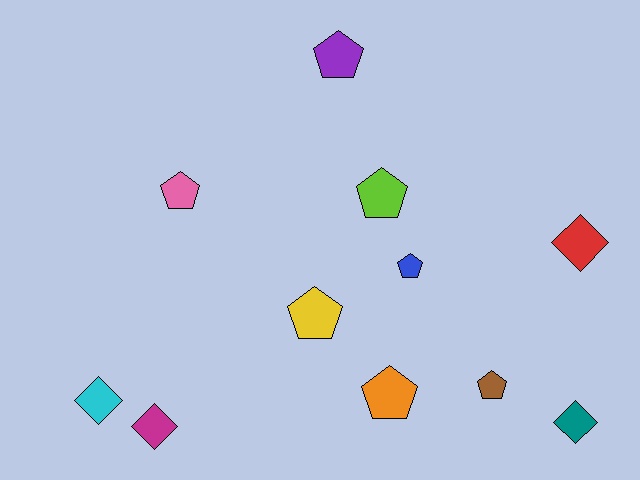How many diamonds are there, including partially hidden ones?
There are 4 diamonds.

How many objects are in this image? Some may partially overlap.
There are 11 objects.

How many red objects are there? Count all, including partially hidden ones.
There is 1 red object.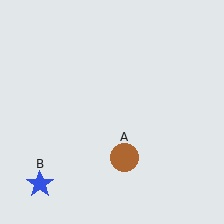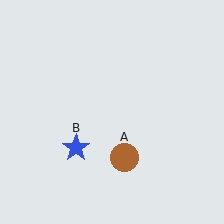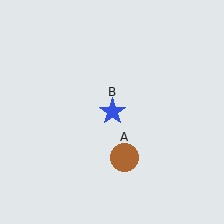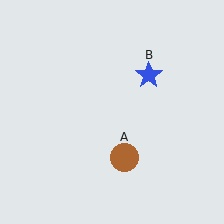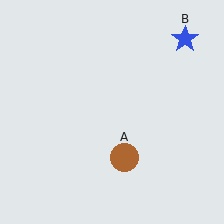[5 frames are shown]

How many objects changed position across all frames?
1 object changed position: blue star (object B).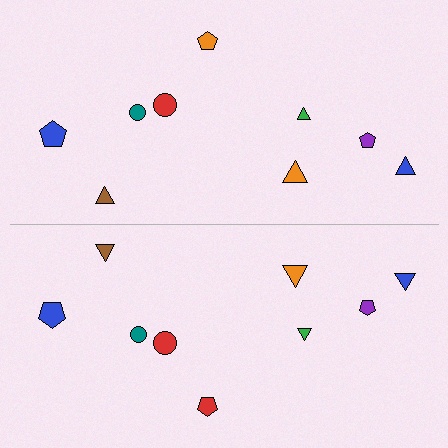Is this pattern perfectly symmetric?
No, the pattern is not perfectly symmetric. The red pentagon on the bottom side breaks the symmetry — its mirror counterpart is orange.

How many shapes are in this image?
There are 18 shapes in this image.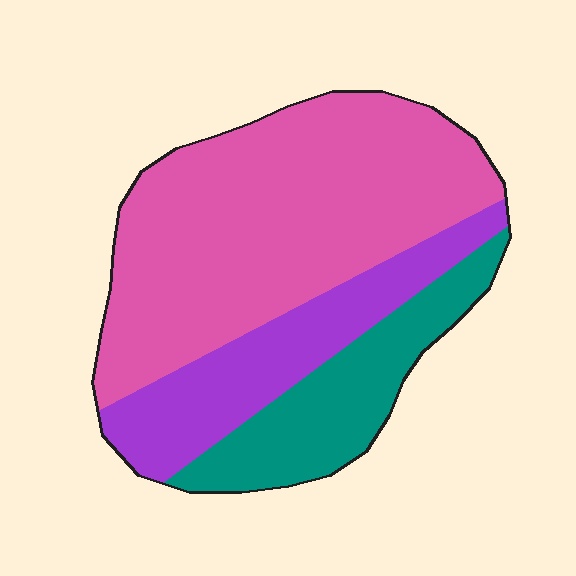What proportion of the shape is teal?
Teal covers around 20% of the shape.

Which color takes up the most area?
Pink, at roughly 55%.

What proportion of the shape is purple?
Purple covers 23% of the shape.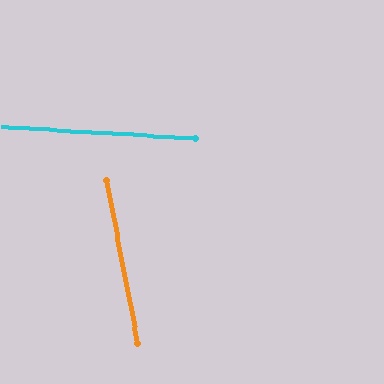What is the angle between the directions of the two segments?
Approximately 75 degrees.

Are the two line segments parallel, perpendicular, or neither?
Neither parallel nor perpendicular — they differ by about 75°.